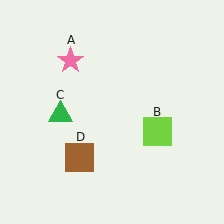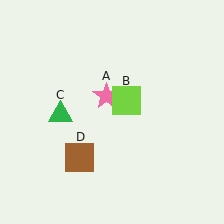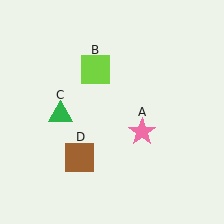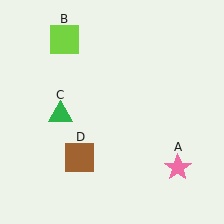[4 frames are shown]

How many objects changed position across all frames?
2 objects changed position: pink star (object A), lime square (object B).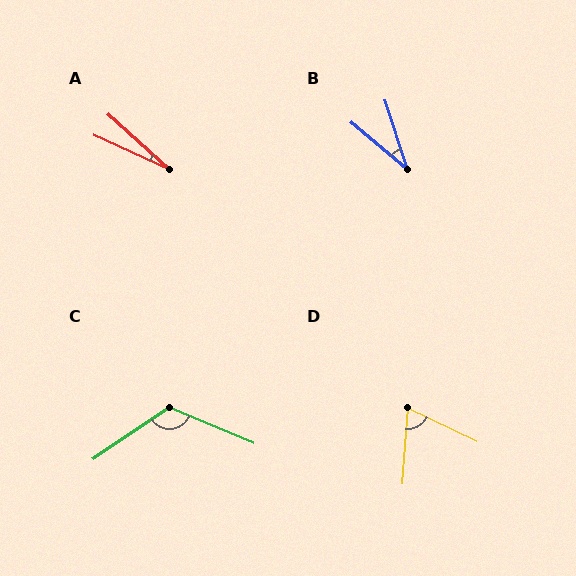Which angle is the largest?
C, at approximately 123 degrees.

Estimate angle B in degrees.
Approximately 32 degrees.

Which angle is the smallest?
A, at approximately 18 degrees.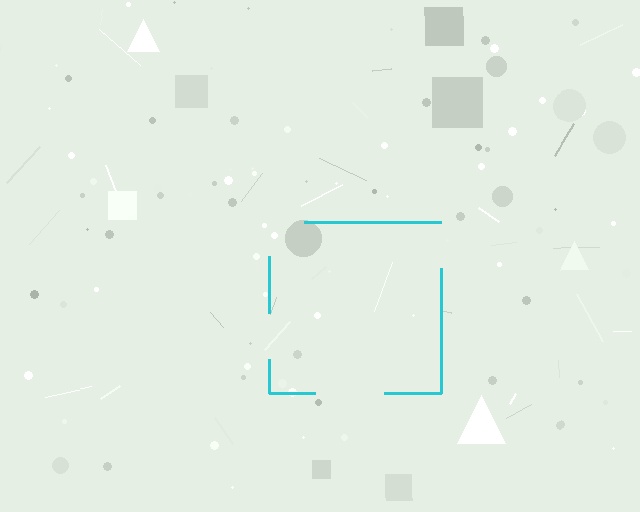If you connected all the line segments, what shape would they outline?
They would outline a square.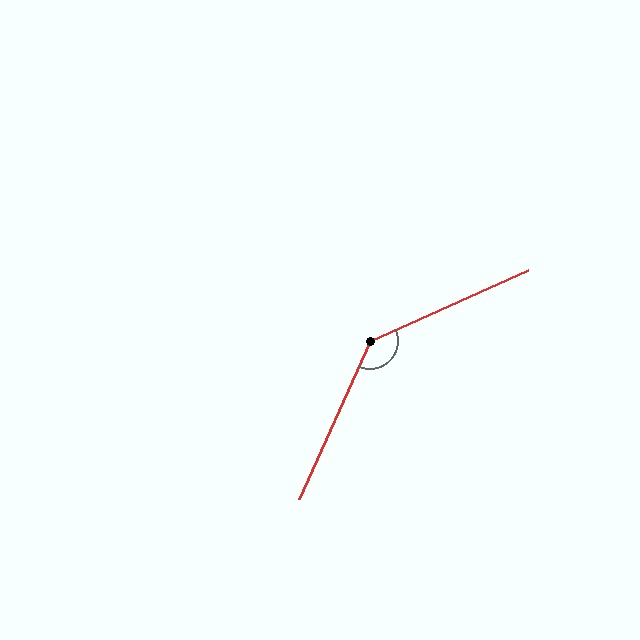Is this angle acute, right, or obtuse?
It is obtuse.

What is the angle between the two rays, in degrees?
Approximately 138 degrees.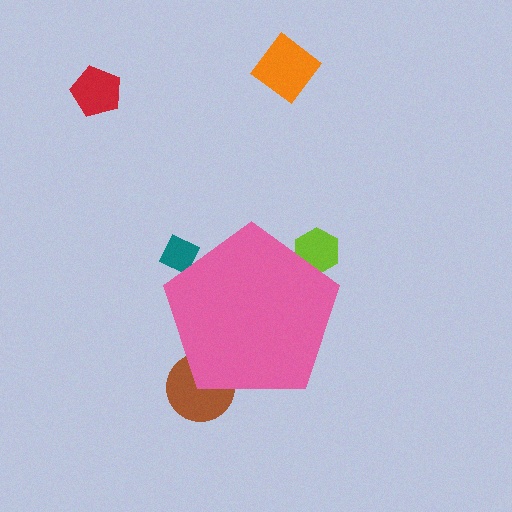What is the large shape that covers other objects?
A pink pentagon.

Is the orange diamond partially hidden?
No, the orange diamond is fully visible.